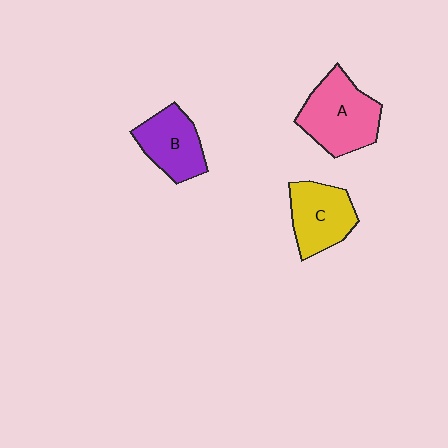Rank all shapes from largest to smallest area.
From largest to smallest: A (pink), C (yellow), B (purple).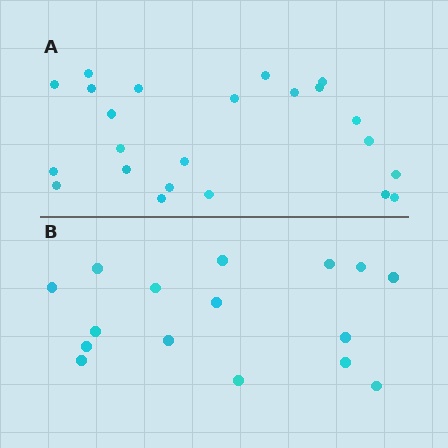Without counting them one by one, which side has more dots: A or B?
Region A (the top region) has more dots.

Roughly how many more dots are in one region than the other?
Region A has roughly 8 or so more dots than region B.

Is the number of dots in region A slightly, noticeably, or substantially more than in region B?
Region A has noticeably more, but not dramatically so. The ratio is roughly 1.4 to 1.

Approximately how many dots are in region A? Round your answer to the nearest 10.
About 20 dots. (The exact count is 23, which rounds to 20.)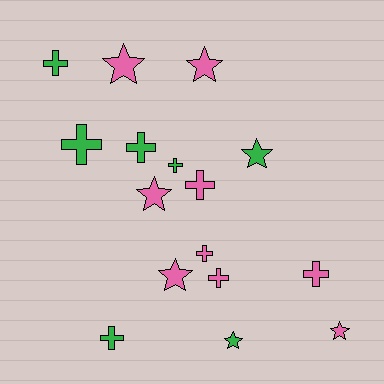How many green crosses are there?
There are 5 green crosses.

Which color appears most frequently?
Pink, with 9 objects.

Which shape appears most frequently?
Cross, with 9 objects.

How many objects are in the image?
There are 16 objects.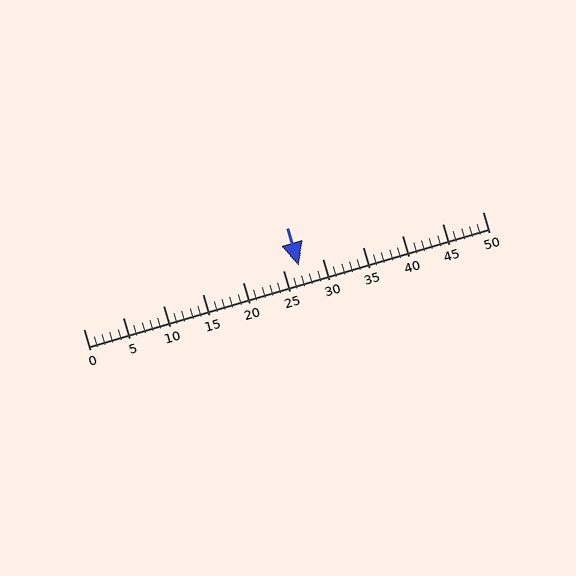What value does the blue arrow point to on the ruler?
The blue arrow points to approximately 27.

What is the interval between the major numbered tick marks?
The major tick marks are spaced 5 units apart.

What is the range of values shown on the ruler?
The ruler shows values from 0 to 50.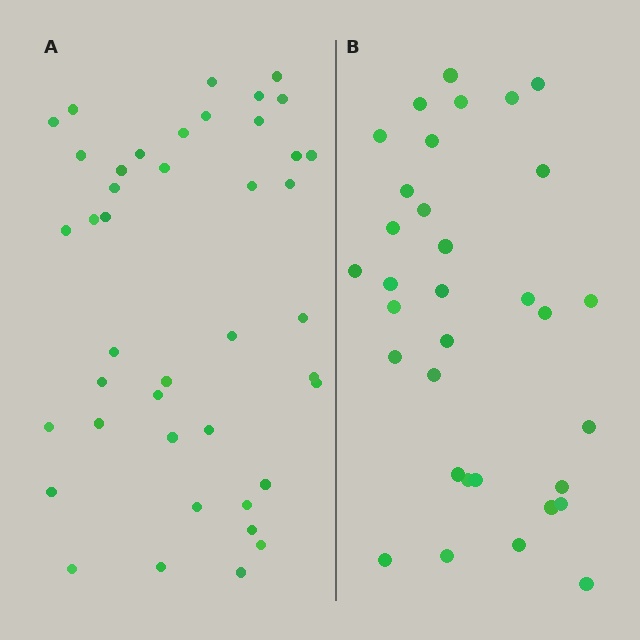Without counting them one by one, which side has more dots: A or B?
Region A (the left region) has more dots.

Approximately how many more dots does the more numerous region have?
Region A has roughly 8 or so more dots than region B.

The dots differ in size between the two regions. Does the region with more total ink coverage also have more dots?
No. Region B has more total ink coverage because its dots are larger, but region A actually contains more individual dots. Total area can be misleading — the number of items is what matters here.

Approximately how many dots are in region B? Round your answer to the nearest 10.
About 30 dots. (The exact count is 33, which rounds to 30.)